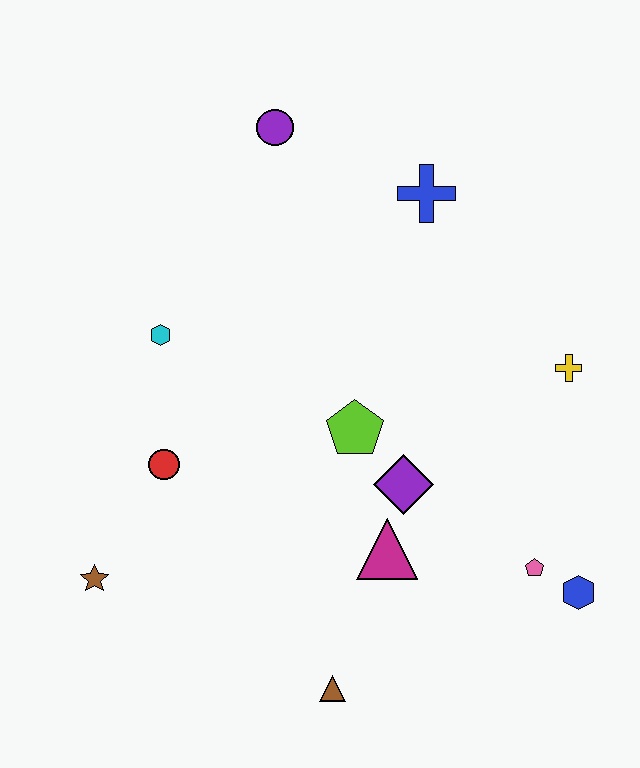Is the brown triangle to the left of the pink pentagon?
Yes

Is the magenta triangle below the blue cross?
Yes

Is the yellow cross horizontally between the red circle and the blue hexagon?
Yes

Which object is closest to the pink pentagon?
The blue hexagon is closest to the pink pentagon.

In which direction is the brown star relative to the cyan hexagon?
The brown star is below the cyan hexagon.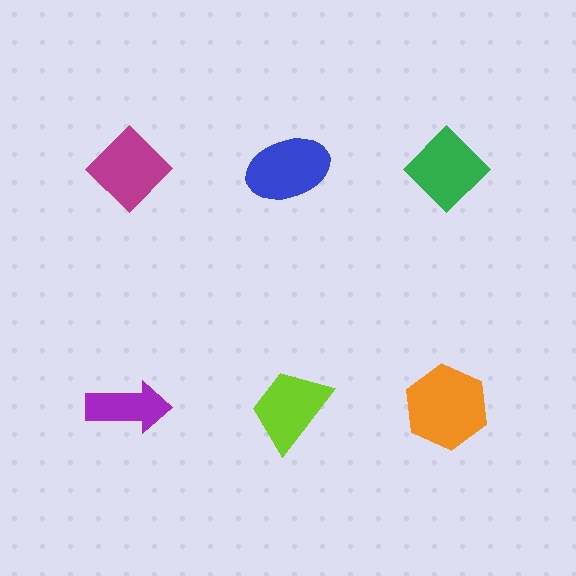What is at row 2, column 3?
An orange hexagon.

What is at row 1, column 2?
A blue ellipse.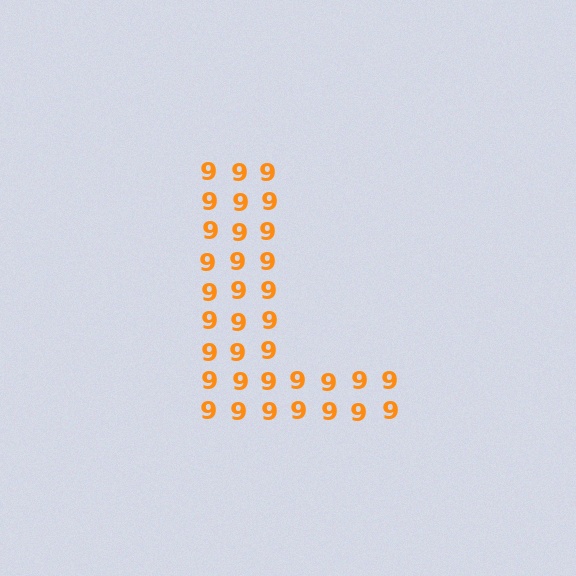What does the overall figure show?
The overall figure shows the letter L.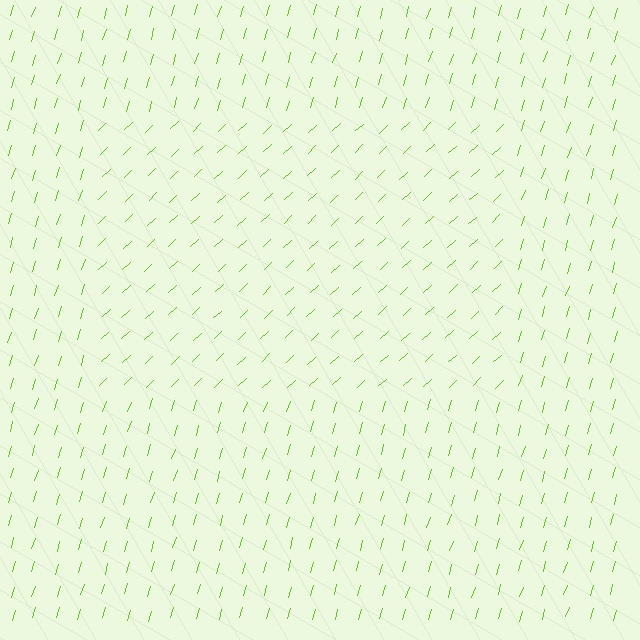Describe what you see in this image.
The image is filled with small lime line segments. A rectangle region in the image has lines oriented differently from the surrounding lines, creating a visible texture boundary.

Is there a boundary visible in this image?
Yes, there is a texture boundary formed by a change in line orientation.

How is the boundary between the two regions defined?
The boundary is defined purely by a change in line orientation (approximately 30 degrees difference). All lines are the same color and thickness.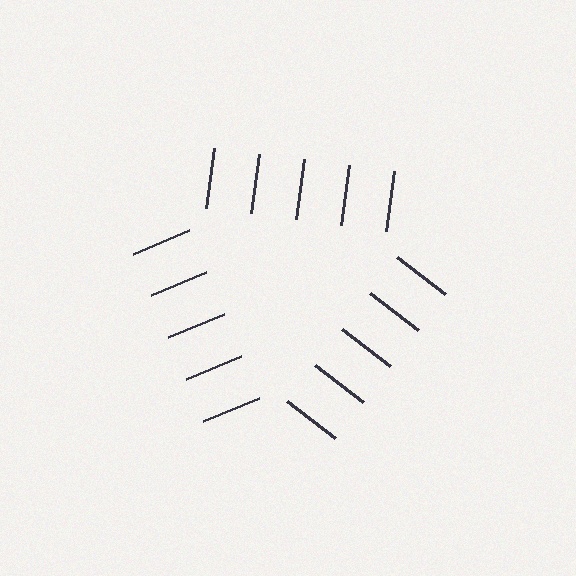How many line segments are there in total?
15 — 5 along each of the 3 edges.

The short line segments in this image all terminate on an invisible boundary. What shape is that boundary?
An illusory triangle — the line segments terminate on its edges but no continuous stroke is drawn.